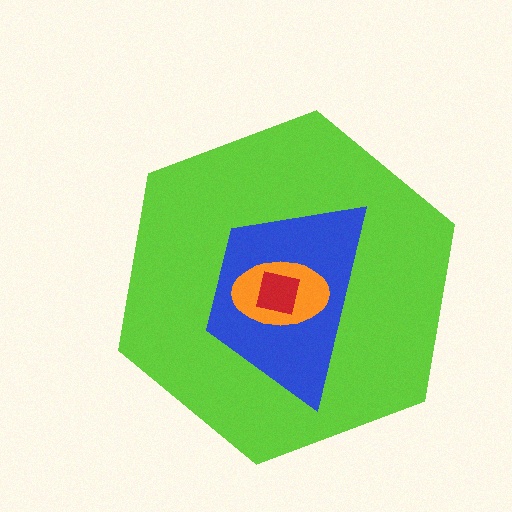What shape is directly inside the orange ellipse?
The red square.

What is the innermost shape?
The red square.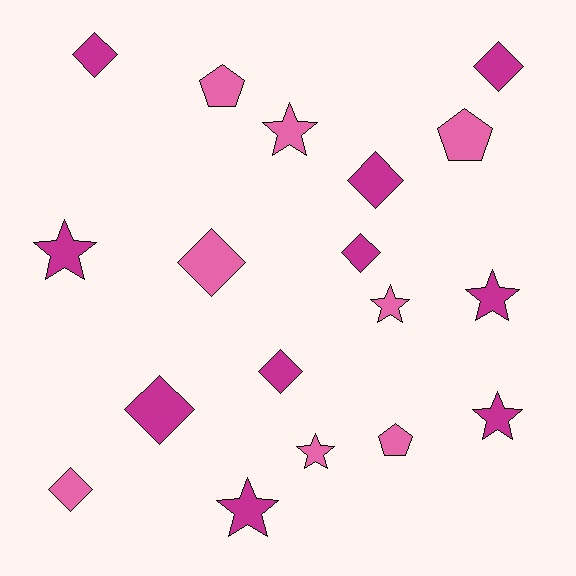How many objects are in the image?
There are 18 objects.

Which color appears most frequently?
Magenta, with 10 objects.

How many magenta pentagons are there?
There are no magenta pentagons.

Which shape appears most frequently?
Diamond, with 8 objects.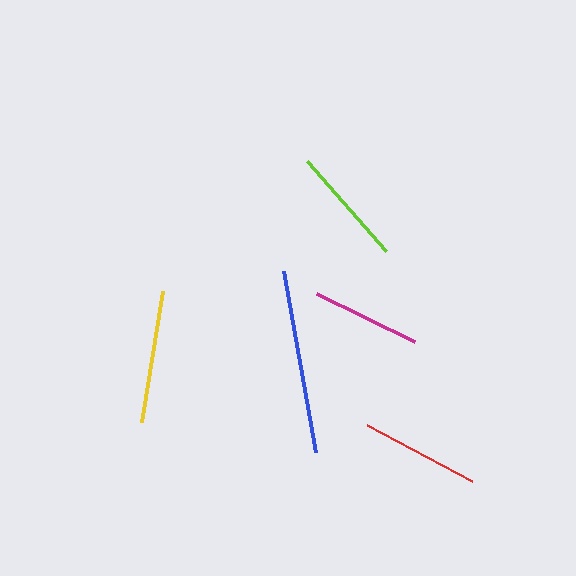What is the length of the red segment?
The red segment is approximately 119 pixels long.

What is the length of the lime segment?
The lime segment is approximately 120 pixels long.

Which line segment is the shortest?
The magenta line is the shortest at approximately 109 pixels.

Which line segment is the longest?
The blue line is the longest at approximately 184 pixels.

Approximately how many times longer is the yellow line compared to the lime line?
The yellow line is approximately 1.1 times the length of the lime line.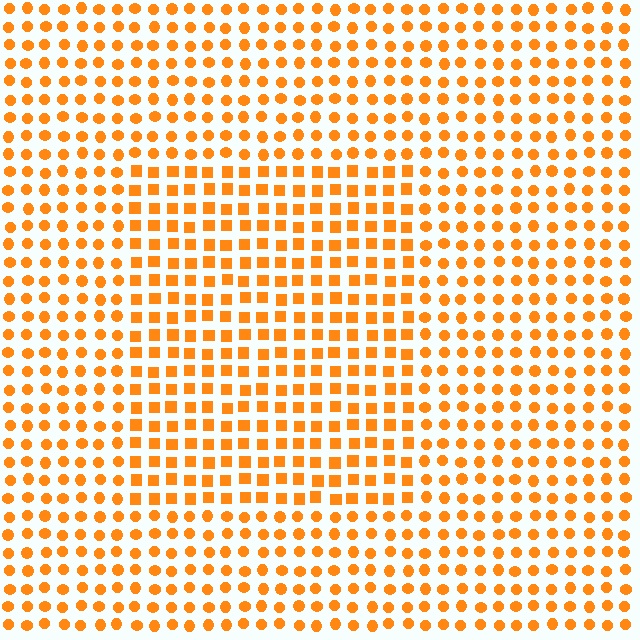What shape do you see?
I see a rectangle.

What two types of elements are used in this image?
The image uses squares inside the rectangle region and circles outside it.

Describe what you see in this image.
The image is filled with small orange elements arranged in a uniform grid. A rectangle-shaped region contains squares, while the surrounding area contains circles. The boundary is defined purely by the change in element shape.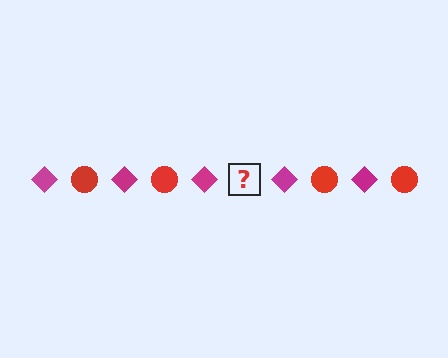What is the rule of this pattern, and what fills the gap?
The rule is that the pattern alternates between magenta diamond and red circle. The gap should be filled with a red circle.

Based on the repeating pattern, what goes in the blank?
The blank should be a red circle.